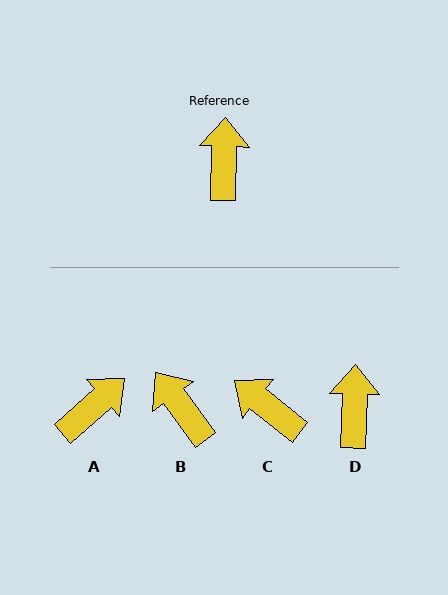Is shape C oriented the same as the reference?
No, it is off by about 54 degrees.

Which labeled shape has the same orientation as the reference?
D.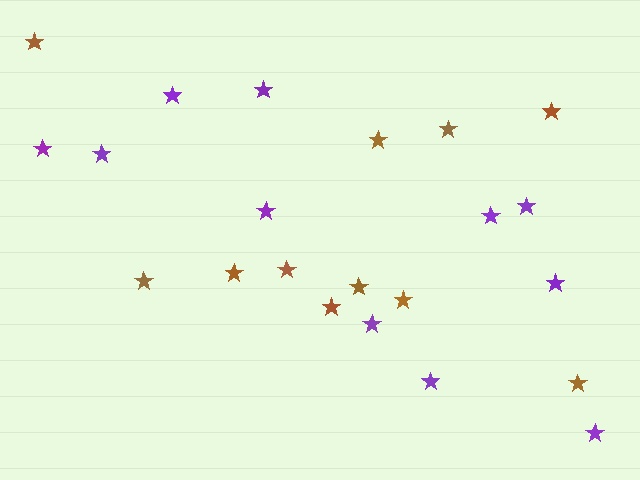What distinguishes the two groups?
There are 2 groups: one group of brown stars (11) and one group of purple stars (11).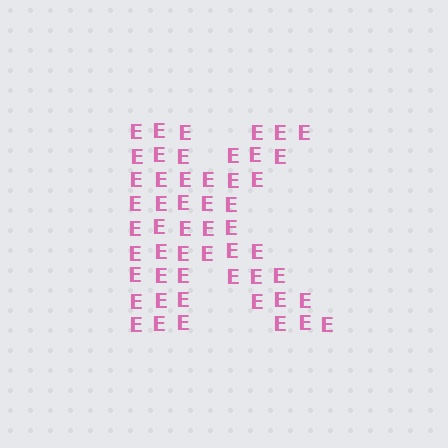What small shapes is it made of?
It is made of small letter E's.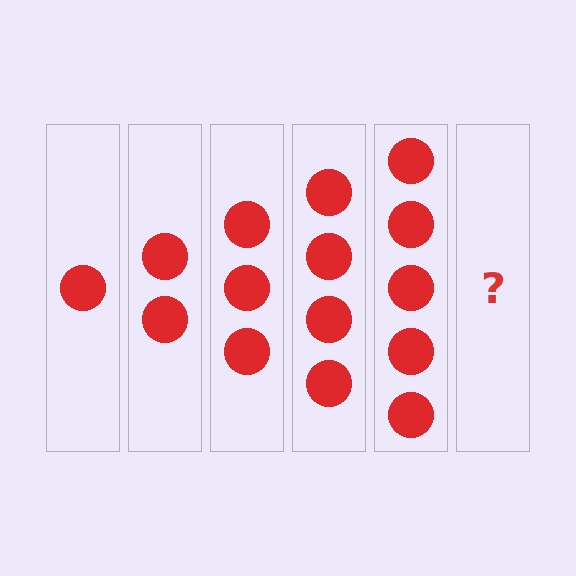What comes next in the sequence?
The next element should be 6 circles.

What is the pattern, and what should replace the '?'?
The pattern is that each step adds one more circle. The '?' should be 6 circles.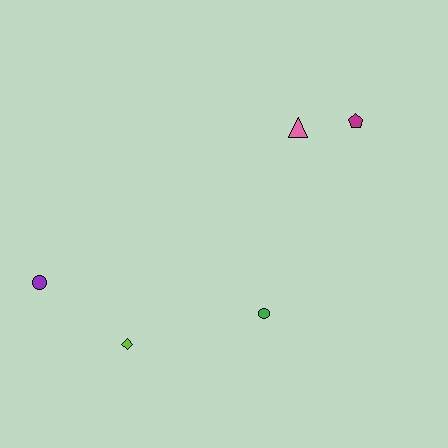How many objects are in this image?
There are 5 objects.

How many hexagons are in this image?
There are no hexagons.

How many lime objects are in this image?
There is 1 lime object.